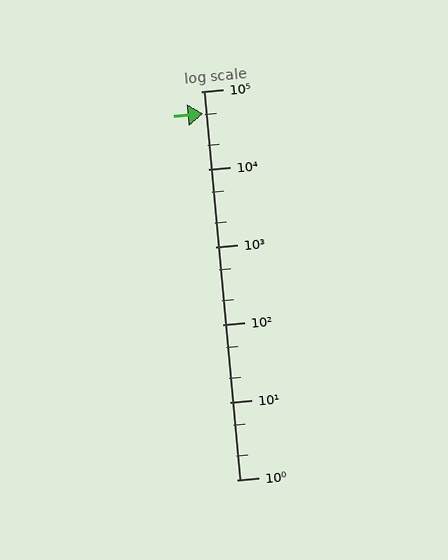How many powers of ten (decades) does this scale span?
The scale spans 5 decades, from 1 to 100000.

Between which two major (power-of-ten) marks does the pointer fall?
The pointer is between 10000 and 100000.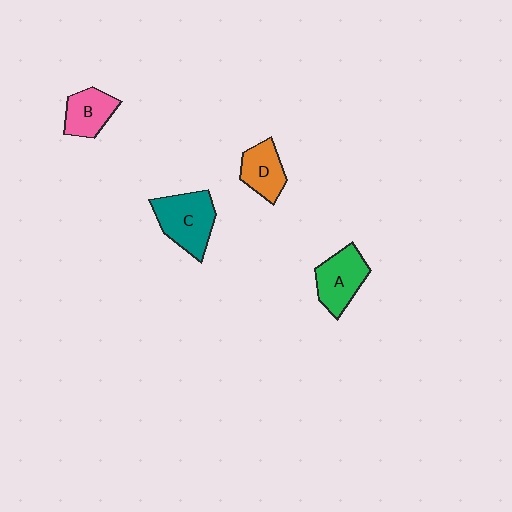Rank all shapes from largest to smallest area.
From largest to smallest: C (teal), A (green), D (orange), B (pink).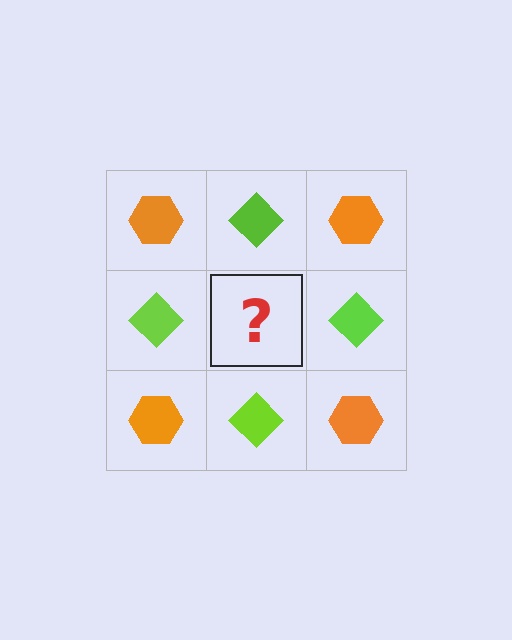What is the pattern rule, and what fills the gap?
The rule is that it alternates orange hexagon and lime diamond in a checkerboard pattern. The gap should be filled with an orange hexagon.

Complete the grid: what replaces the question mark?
The question mark should be replaced with an orange hexagon.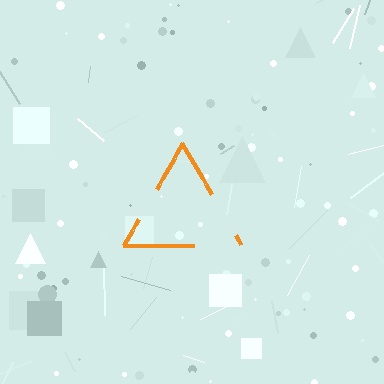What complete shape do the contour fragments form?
The contour fragments form a triangle.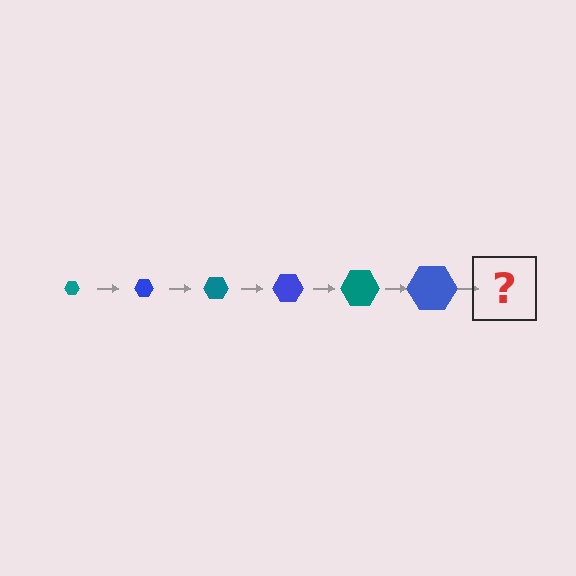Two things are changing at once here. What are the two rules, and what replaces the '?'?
The two rules are that the hexagon grows larger each step and the color cycles through teal and blue. The '?' should be a teal hexagon, larger than the previous one.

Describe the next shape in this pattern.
It should be a teal hexagon, larger than the previous one.